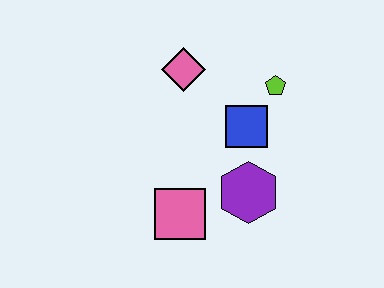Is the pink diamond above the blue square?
Yes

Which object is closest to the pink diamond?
The blue square is closest to the pink diamond.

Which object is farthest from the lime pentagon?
The pink square is farthest from the lime pentagon.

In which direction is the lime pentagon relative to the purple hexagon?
The lime pentagon is above the purple hexagon.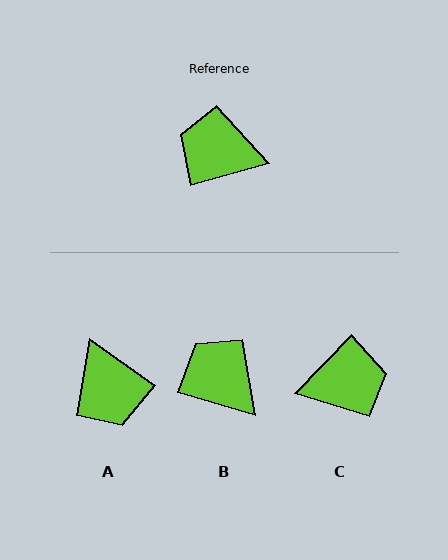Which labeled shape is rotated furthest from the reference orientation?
C, about 150 degrees away.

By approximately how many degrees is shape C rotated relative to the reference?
Approximately 150 degrees clockwise.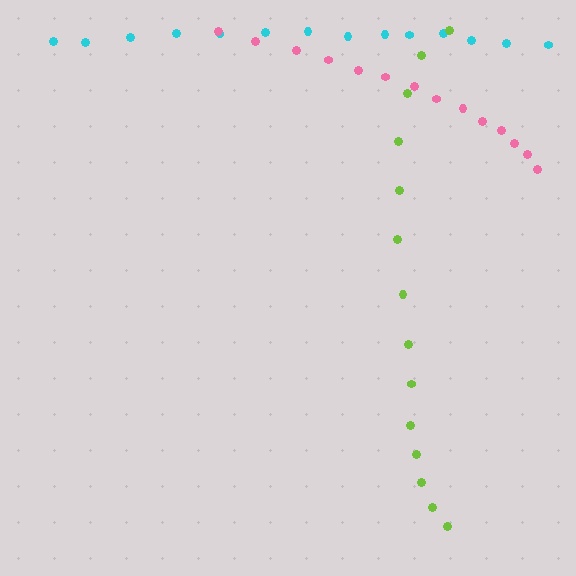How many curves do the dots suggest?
There are 3 distinct paths.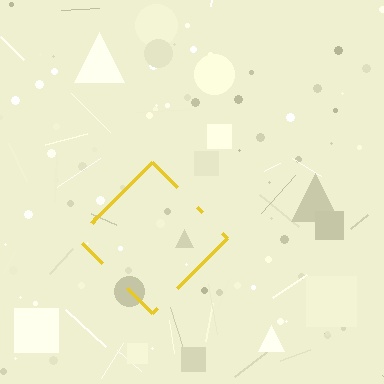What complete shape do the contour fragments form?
The contour fragments form a diamond.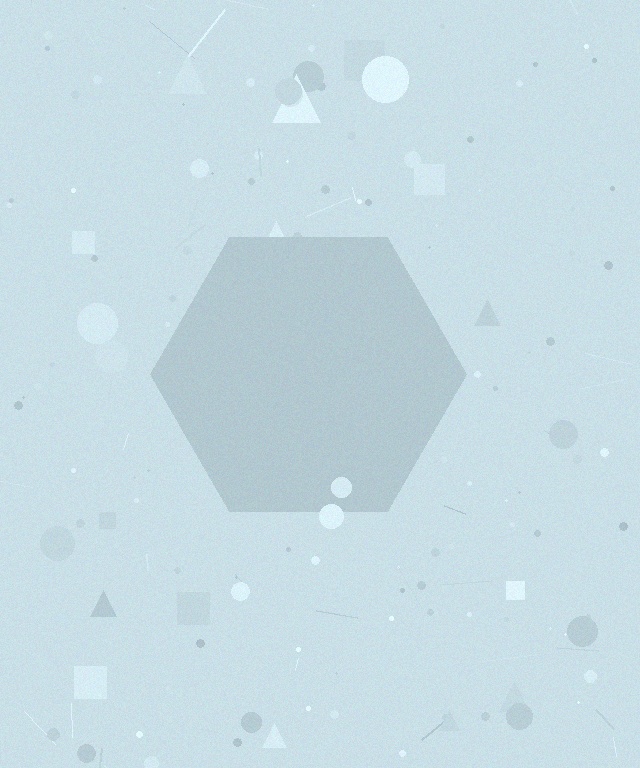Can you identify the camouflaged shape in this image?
The camouflaged shape is a hexagon.